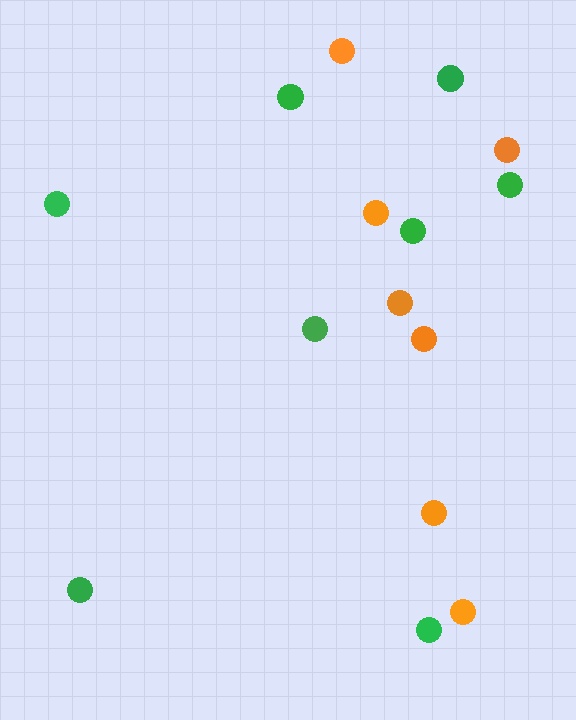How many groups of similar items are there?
There are 2 groups: one group of orange circles (7) and one group of green circles (8).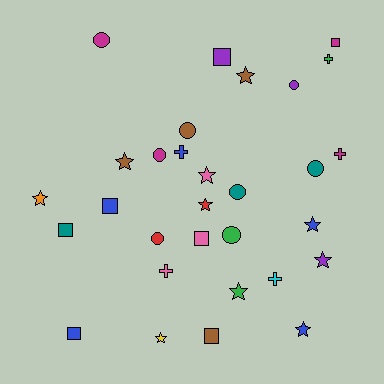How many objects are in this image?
There are 30 objects.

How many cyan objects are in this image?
There is 1 cyan object.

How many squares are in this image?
There are 7 squares.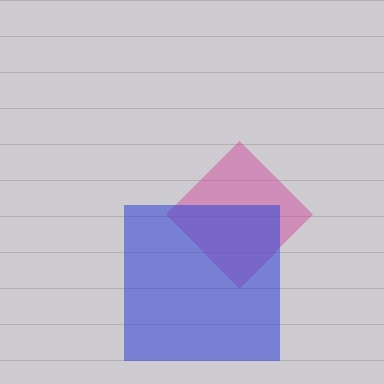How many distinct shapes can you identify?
There are 2 distinct shapes: a magenta diamond, a blue square.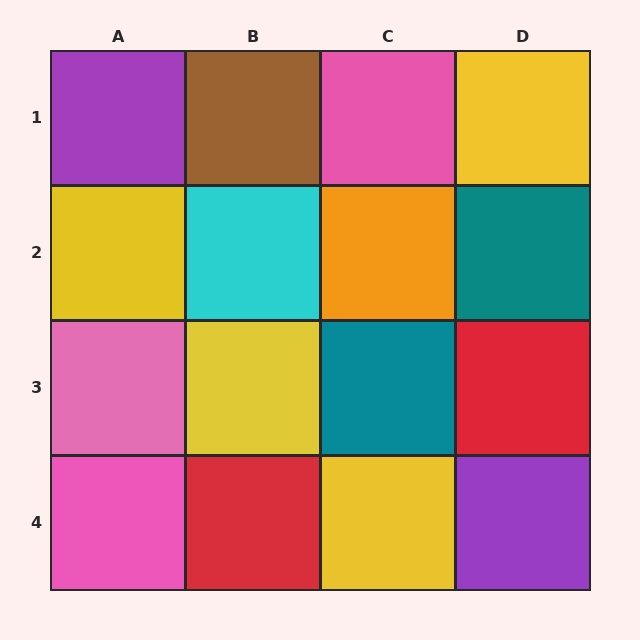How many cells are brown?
1 cell is brown.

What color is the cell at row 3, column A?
Pink.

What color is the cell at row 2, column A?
Yellow.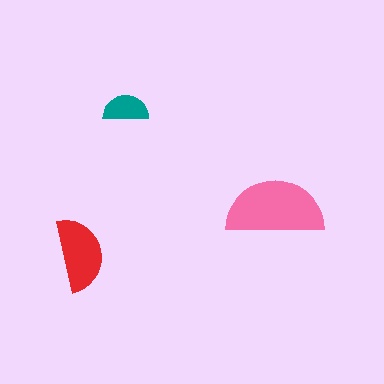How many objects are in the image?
There are 3 objects in the image.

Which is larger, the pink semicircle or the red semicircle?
The pink one.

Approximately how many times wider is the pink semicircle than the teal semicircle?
About 2 times wider.